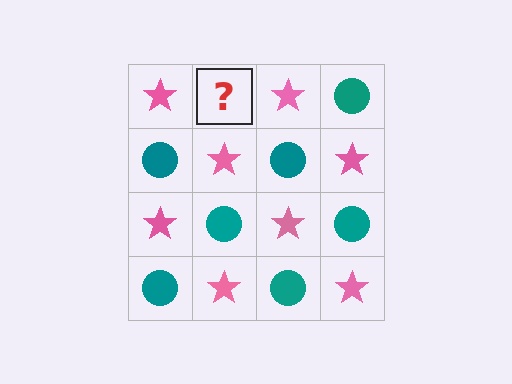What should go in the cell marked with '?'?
The missing cell should contain a teal circle.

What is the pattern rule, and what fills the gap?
The rule is that it alternates pink star and teal circle in a checkerboard pattern. The gap should be filled with a teal circle.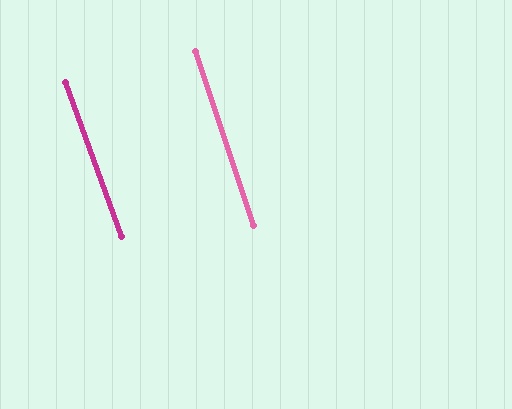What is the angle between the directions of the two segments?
Approximately 2 degrees.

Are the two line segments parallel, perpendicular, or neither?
Parallel — their directions differ by only 1.6°.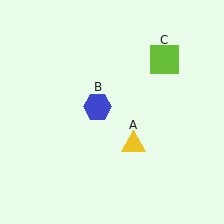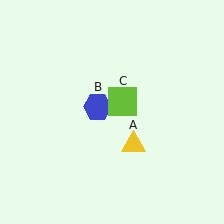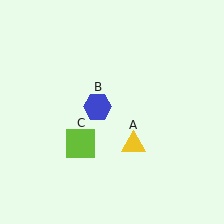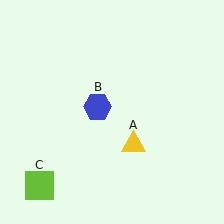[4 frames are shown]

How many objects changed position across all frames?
1 object changed position: lime square (object C).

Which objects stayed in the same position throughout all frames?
Yellow triangle (object A) and blue hexagon (object B) remained stationary.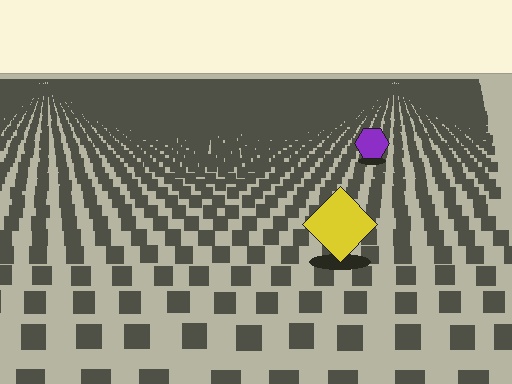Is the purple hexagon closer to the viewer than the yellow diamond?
No. The yellow diamond is closer — you can tell from the texture gradient: the ground texture is coarser near it.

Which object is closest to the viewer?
The yellow diamond is closest. The texture marks near it are larger and more spread out.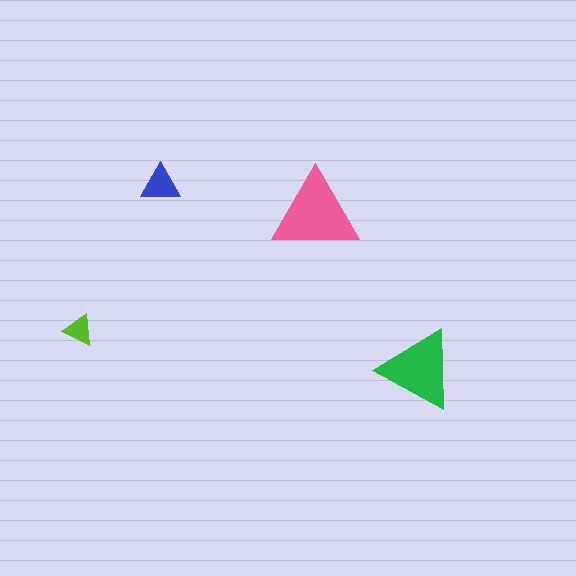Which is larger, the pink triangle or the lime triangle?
The pink one.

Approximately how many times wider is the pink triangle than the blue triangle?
About 2 times wider.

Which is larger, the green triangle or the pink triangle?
The pink one.